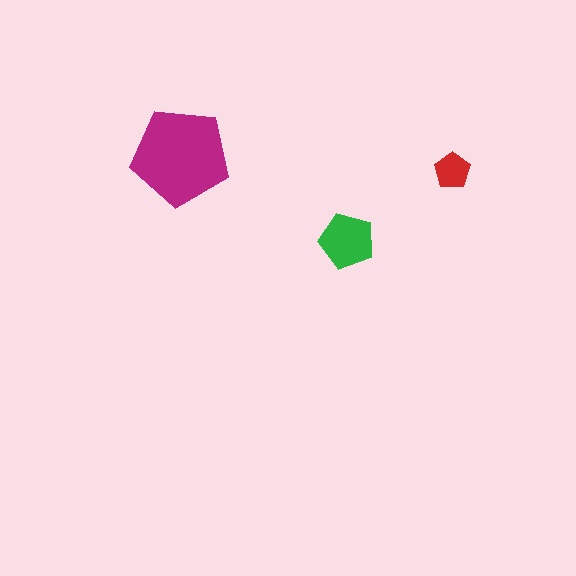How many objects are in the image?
There are 3 objects in the image.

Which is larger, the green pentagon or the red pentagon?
The green one.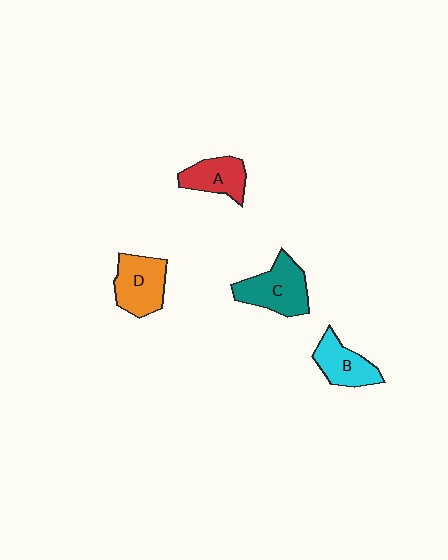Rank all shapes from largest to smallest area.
From largest to smallest: C (teal), D (orange), B (cyan), A (red).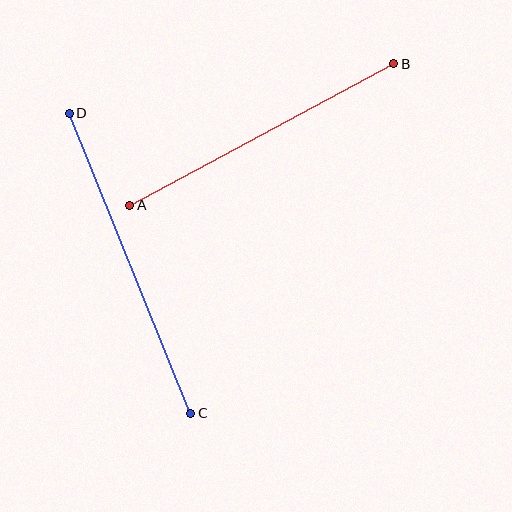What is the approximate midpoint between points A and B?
The midpoint is at approximately (262, 134) pixels.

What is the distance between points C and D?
The distance is approximately 324 pixels.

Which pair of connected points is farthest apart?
Points C and D are farthest apart.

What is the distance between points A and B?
The distance is approximately 300 pixels.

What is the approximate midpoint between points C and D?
The midpoint is at approximately (130, 263) pixels.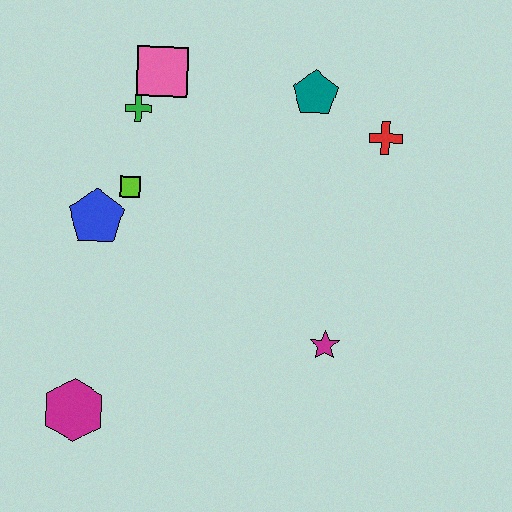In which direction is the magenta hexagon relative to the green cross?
The magenta hexagon is below the green cross.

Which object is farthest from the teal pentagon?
The magenta hexagon is farthest from the teal pentagon.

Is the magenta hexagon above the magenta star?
No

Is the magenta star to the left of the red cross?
Yes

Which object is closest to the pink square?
The green cross is closest to the pink square.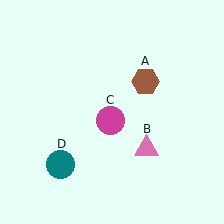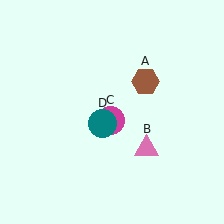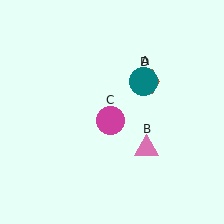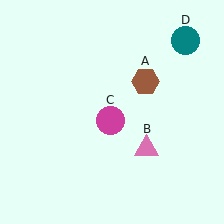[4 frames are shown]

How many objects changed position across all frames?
1 object changed position: teal circle (object D).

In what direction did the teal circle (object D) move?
The teal circle (object D) moved up and to the right.